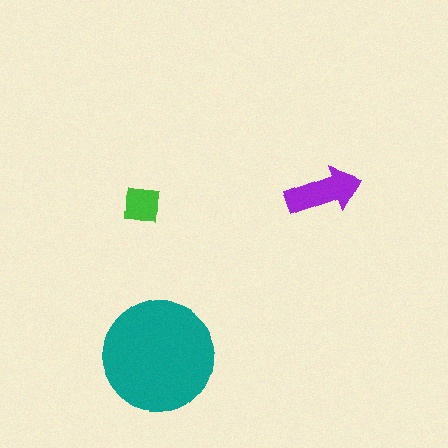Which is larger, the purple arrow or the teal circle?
The teal circle.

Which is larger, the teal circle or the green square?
The teal circle.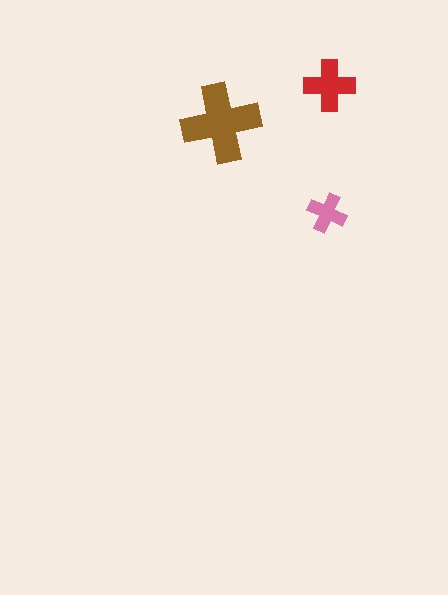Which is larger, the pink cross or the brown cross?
The brown one.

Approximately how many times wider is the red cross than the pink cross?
About 1.5 times wider.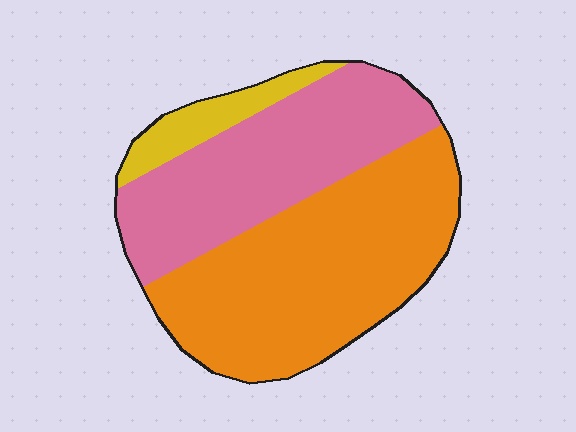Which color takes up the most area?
Orange, at roughly 55%.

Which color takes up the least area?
Yellow, at roughly 10%.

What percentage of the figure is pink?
Pink covers 39% of the figure.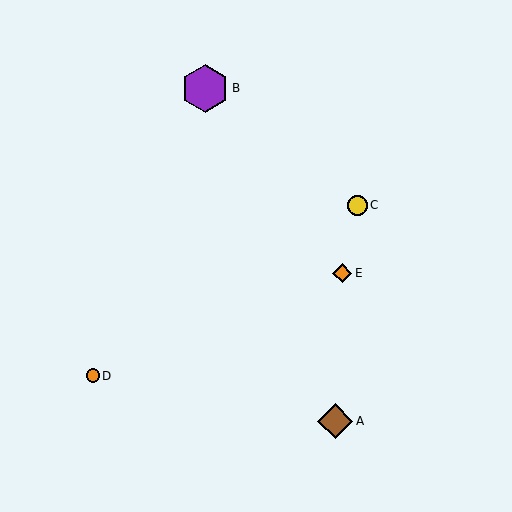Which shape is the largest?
The purple hexagon (labeled B) is the largest.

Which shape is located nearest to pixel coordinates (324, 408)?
The brown diamond (labeled A) at (335, 421) is nearest to that location.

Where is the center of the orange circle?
The center of the orange circle is at (93, 376).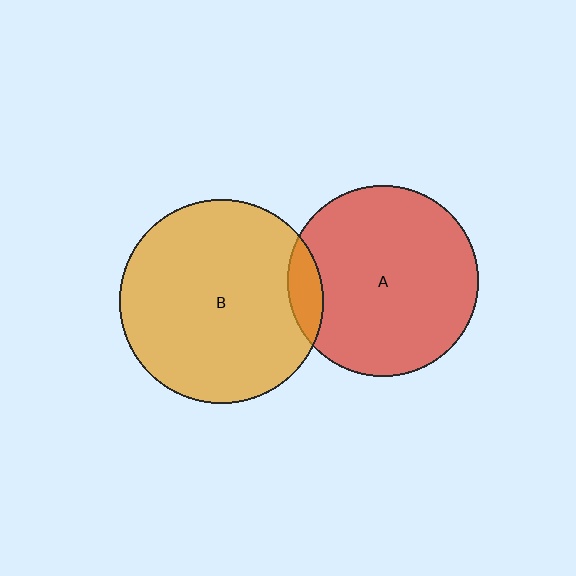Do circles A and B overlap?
Yes.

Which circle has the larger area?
Circle B (orange).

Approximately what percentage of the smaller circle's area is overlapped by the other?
Approximately 10%.